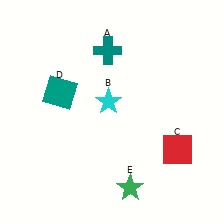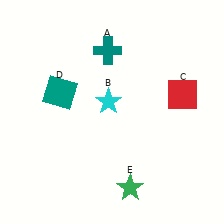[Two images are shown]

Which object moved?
The red square (C) moved up.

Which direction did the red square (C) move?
The red square (C) moved up.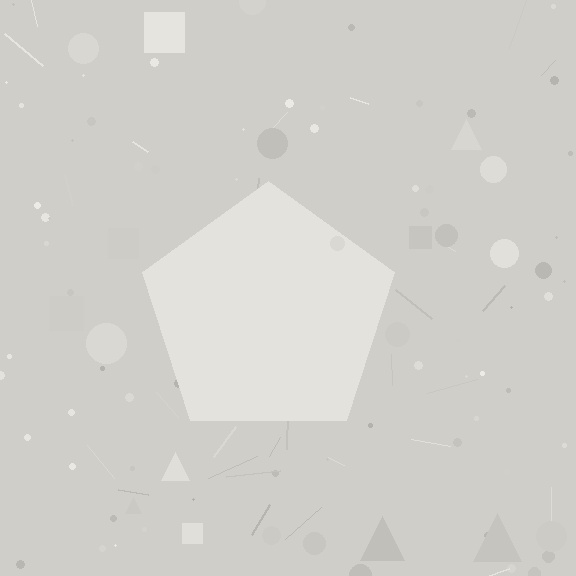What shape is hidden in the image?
A pentagon is hidden in the image.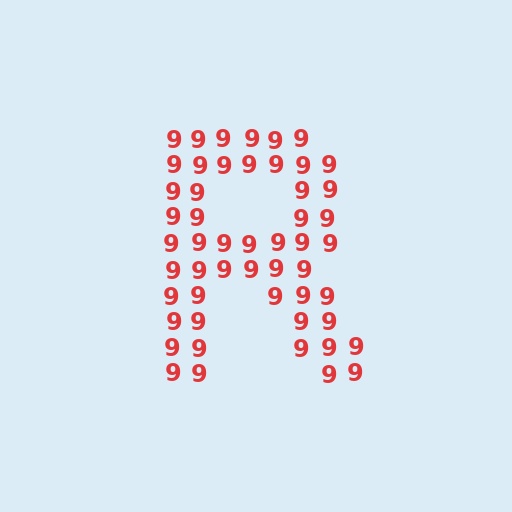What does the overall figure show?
The overall figure shows the letter R.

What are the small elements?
The small elements are digit 9's.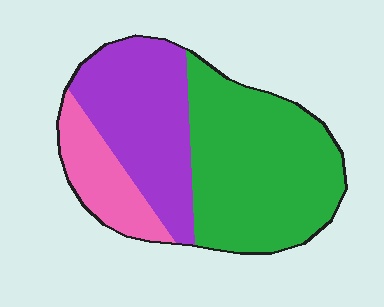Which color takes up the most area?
Green, at roughly 50%.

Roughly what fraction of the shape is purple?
Purple covers roughly 35% of the shape.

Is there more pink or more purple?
Purple.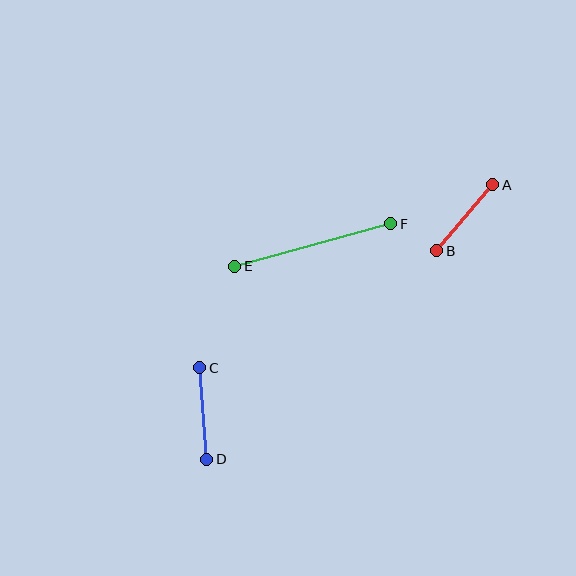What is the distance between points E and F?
The distance is approximately 161 pixels.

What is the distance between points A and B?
The distance is approximately 87 pixels.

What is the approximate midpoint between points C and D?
The midpoint is at approximately (203, 413) pixels.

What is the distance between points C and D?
The distance is approximately 91 pixels.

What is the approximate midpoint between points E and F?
The midpoint is at approximately (313, 245) pixels.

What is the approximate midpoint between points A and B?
The midpoint is at approximately (465, 218) pixels.